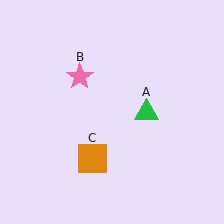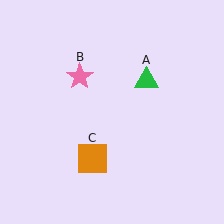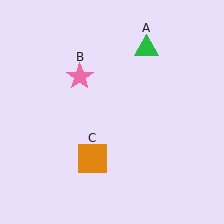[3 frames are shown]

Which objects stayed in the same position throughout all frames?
Pink star (object B) and orange square (object C) remained stationary.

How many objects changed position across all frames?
1 object changed position: green triangle (object A).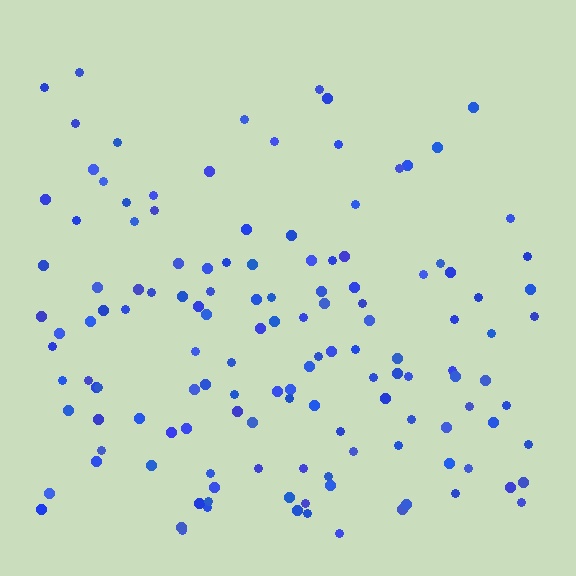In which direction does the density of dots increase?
From top to bottom, with the bottom side densest.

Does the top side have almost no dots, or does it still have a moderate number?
Still a moderate number, just noticeably fewer than the bottom.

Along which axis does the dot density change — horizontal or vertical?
Vertical.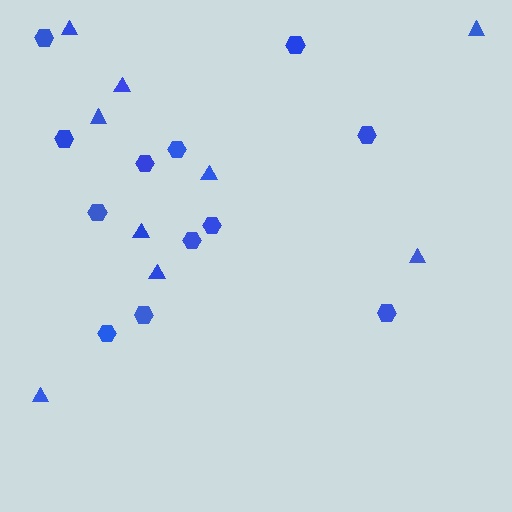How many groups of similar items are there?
There are 2 groups: one group of hexagons (12) and one group of triangles (9).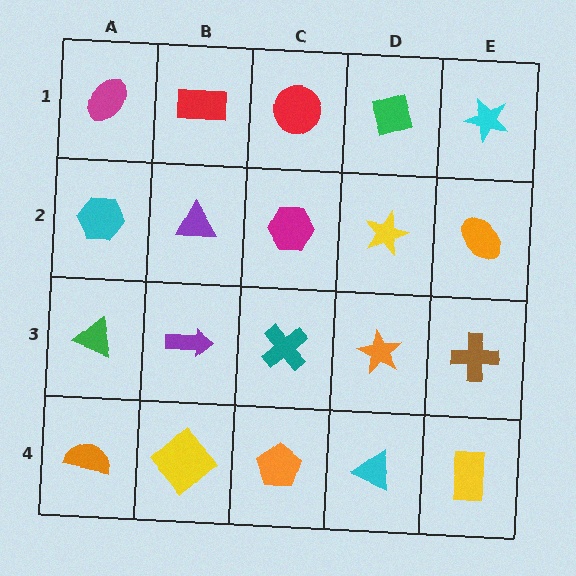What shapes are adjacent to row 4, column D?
An orange star (row 3, column D), an orange pentagon (row 4, column C), a yellow rectangle (row 4, column E).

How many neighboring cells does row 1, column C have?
3.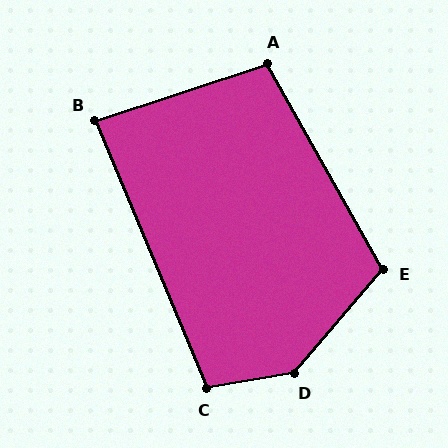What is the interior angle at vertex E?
Approximately 110 degrees (obtuse).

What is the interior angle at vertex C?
Approximately 103 degrees (obtuse).